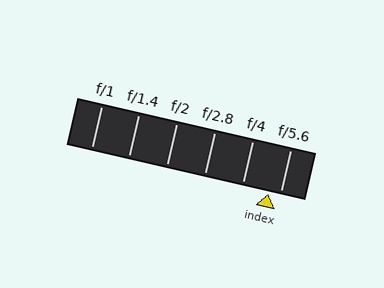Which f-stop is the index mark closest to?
The index mark is closest to f/5.6.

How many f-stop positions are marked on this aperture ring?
There are 6 f-stop positions marked.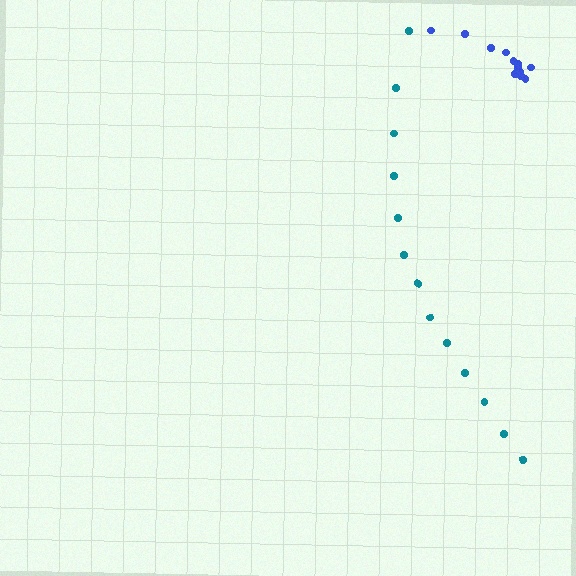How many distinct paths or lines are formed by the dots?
There are 2 distinct paths.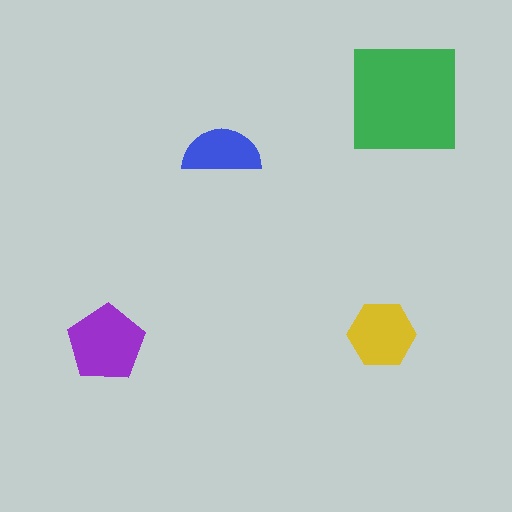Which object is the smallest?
The blue semicircle.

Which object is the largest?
The green square.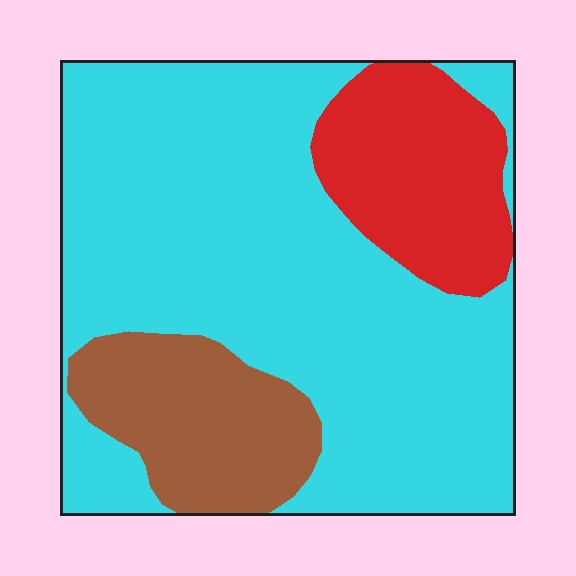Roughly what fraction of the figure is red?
Red takes up less than a quarter of the figure.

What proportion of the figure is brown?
Brown covers roughly 15% of the figure.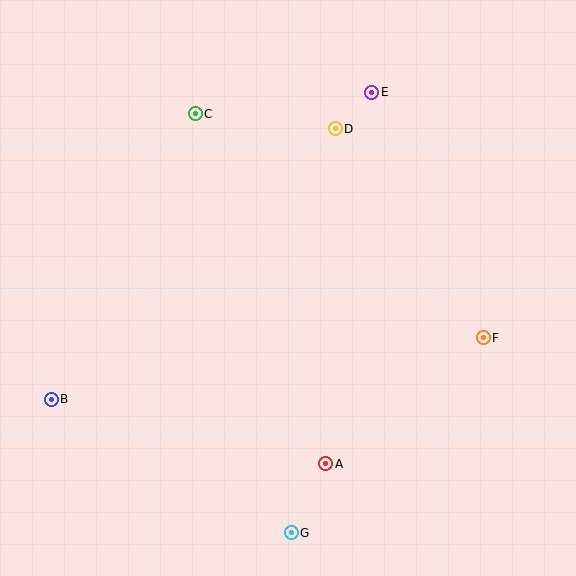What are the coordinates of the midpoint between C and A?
The midpoint between C and A is at (260, 289).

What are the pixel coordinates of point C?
Point C is at (195, 114).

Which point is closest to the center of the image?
Point D at (335, 129) is closest to the center.